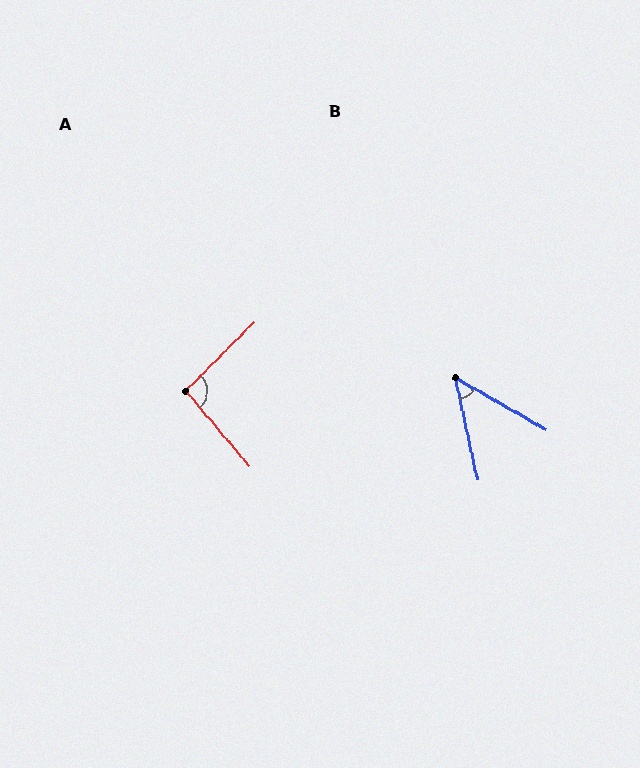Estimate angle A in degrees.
Approximately 95 degrees.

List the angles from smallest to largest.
B (48°), A (95°).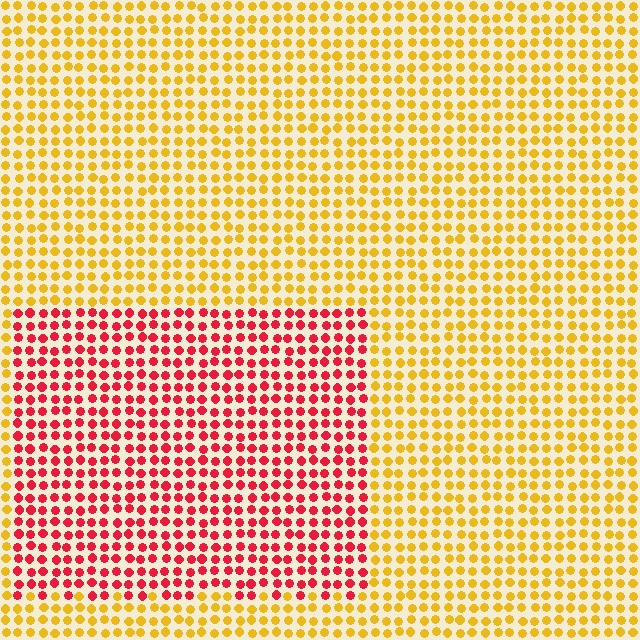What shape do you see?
I see a rectangle.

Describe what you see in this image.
The image is filled with small yellow elements in a uniform arrangement. A rectangle-shaped region is visible where the elements are tinted to a slightly different hue, forming a subtle color boundary.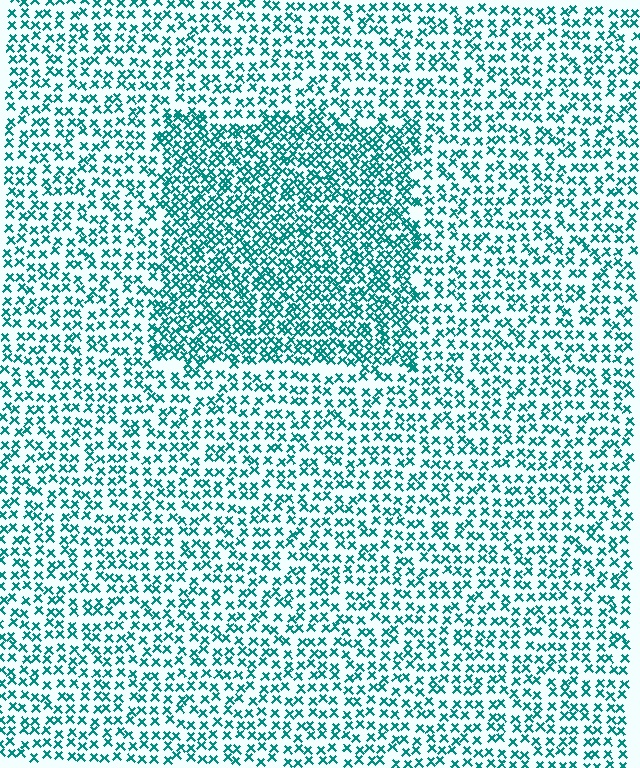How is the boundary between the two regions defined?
The boundary is defined by a change in element density (approximately 1.8x ratio). All elements are the same color, size, and shape.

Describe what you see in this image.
The image contains small teal elements arranged at two different densities. A rectangle-shaped region is visible where the elements are more densely packed than the surrounding area.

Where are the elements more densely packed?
The elements are more densely packed inside the rectangle boundary.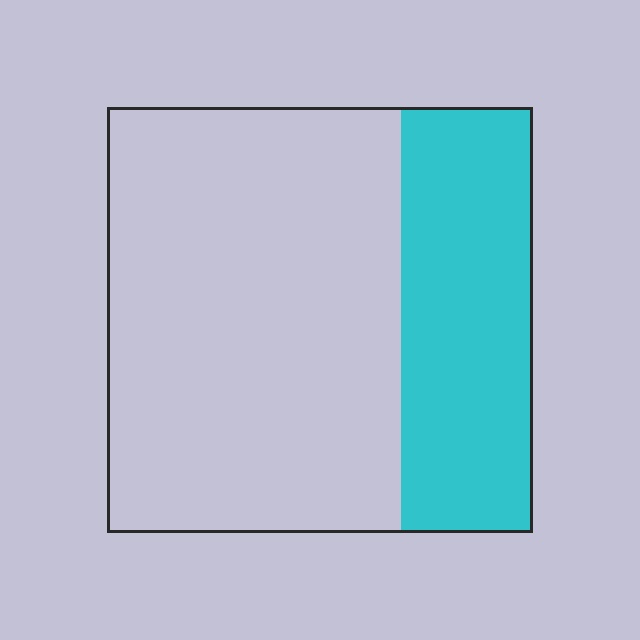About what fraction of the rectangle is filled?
About one third (1/3).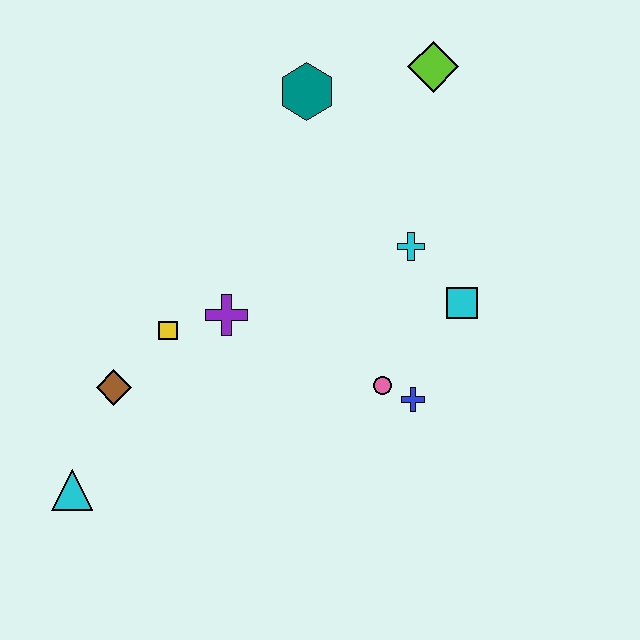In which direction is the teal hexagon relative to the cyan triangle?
The teal hexagon is above the cyan triangle.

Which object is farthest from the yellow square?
The lime diamond is farthest from the yellow square.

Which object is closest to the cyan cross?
The cyan square is closest to the cyan cross.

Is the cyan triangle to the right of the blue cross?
No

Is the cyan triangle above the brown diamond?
No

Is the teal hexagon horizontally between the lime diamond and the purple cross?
Yes